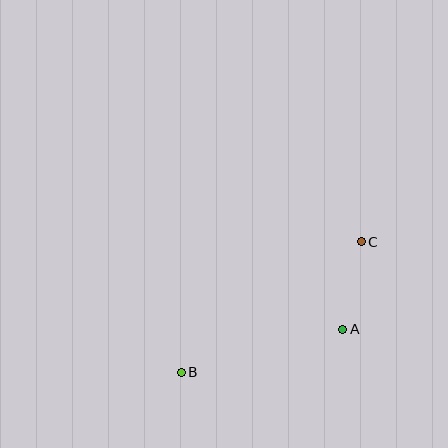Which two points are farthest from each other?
Points B and C are farthest from each other.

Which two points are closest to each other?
Points A and C are closest to each other.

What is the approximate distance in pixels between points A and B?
The distance between A and B is approximately 167 pixels.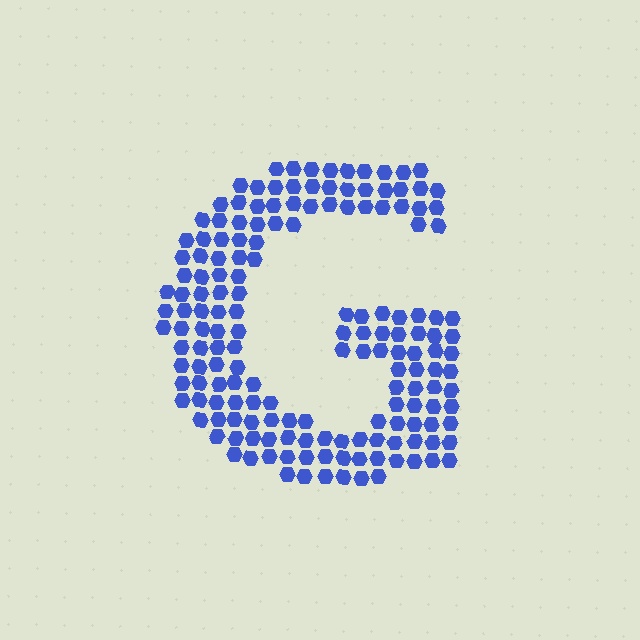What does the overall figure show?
The overall figure shows the letter G.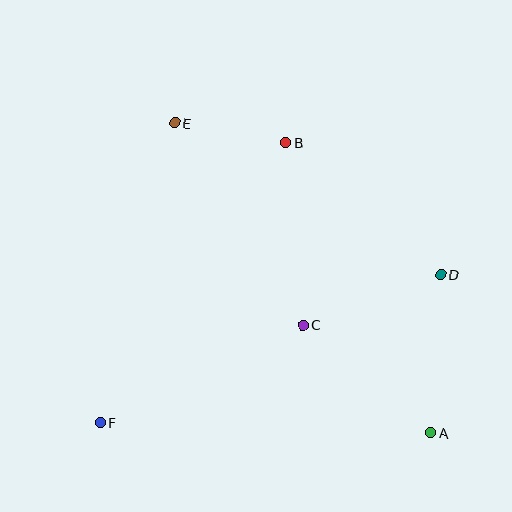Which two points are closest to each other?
Points B and E are closest to each other.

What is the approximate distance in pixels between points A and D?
The distance between A and D is approximately 159 pixels.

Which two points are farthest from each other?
Points A and E are farthest from each other.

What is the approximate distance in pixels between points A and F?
The distance between A and F is approximately 331 pixels.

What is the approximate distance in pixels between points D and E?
The distance between D and E is approximately 306 pixels.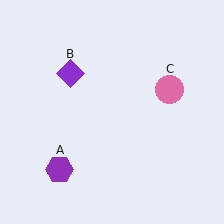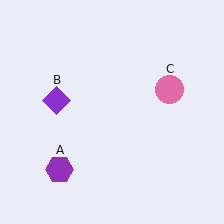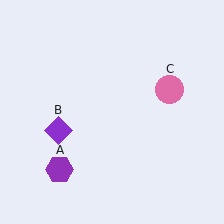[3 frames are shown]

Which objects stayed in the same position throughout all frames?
Purple hexagon (object A) and pink circle (object C) remained stationary.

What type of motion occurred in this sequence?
The purple diamond (object B) rotated counterclockwise around the center of the scene.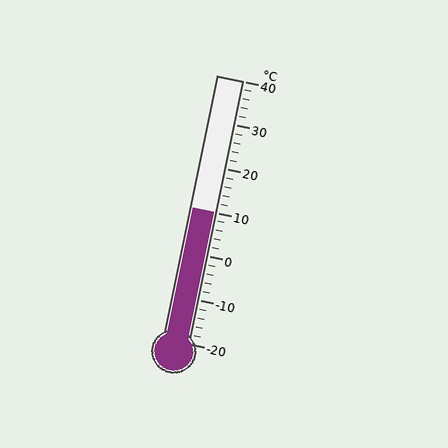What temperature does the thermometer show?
The thermometer shows approximately 10°C.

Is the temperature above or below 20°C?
The temperature is below 20°C.